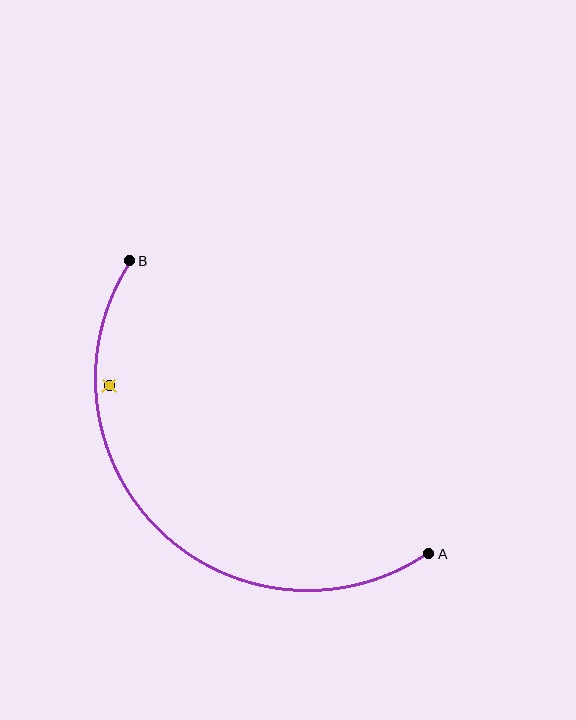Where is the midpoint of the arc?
The arc midpoint is the point on the curve farthest from the straight line joining A and B. It sits below and to the left of that line.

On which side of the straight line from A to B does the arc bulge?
The arc bulges below and to the left of the straight line connecting A and B.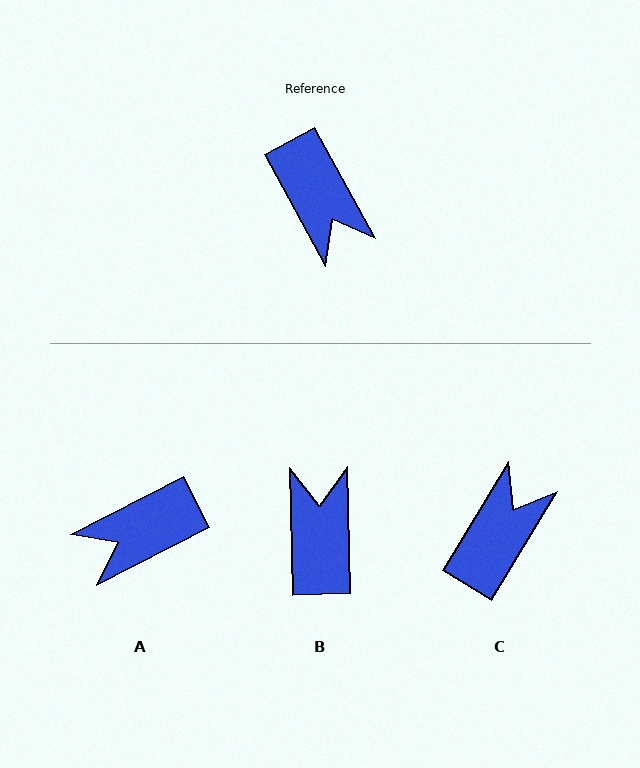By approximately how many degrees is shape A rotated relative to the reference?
Approximately 92 degrees clockwise.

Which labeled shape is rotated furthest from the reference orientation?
B, about 153 degrees away.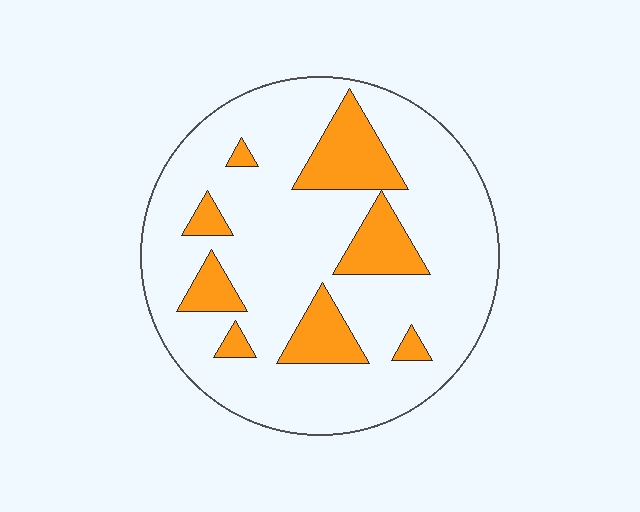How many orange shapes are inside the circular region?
8.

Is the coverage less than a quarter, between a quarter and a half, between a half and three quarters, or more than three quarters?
Less than a quarter.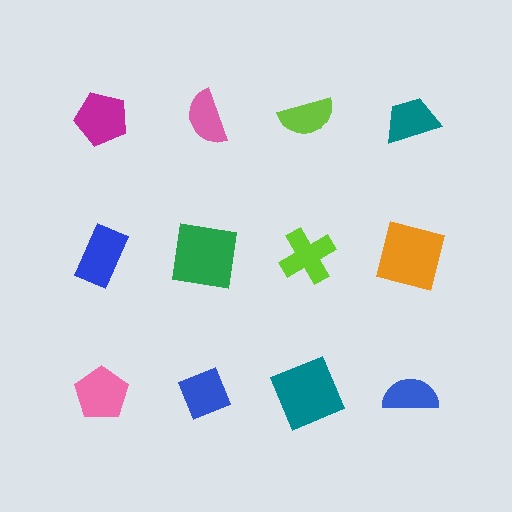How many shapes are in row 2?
4 shapes.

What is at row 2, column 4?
An orange square.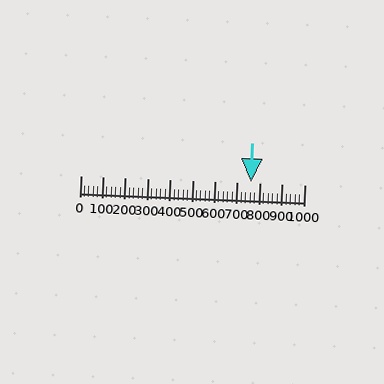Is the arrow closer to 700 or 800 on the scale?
The arrow is closer to 800.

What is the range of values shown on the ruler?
The ruler shows values from 0 to 1000.